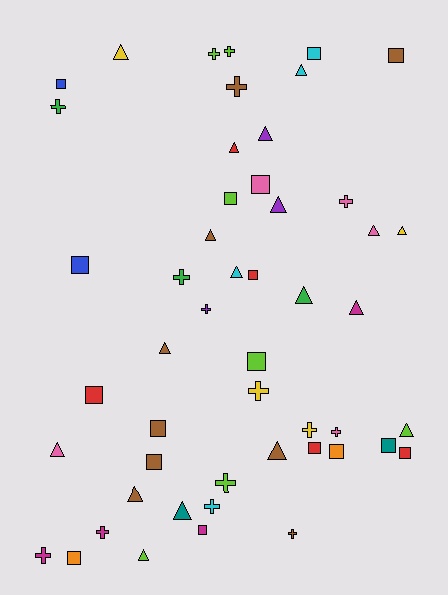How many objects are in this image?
There are 50 objects.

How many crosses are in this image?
There are 15 crosses.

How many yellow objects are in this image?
There are 4 yellow objects.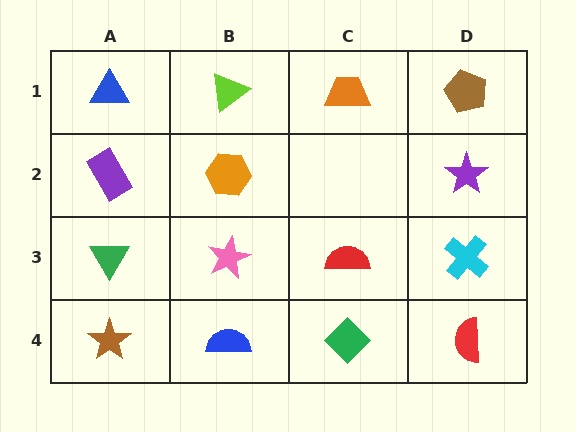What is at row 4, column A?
A brown star.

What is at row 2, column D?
A purple star.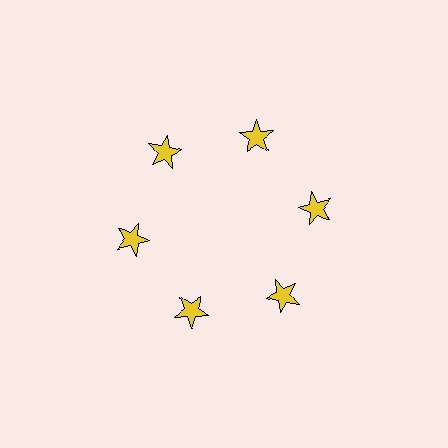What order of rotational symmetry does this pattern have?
This pattern has 6-fold rotational symmetry.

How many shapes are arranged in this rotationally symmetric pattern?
There are 6 shapes, arranged in 6 groups of 1.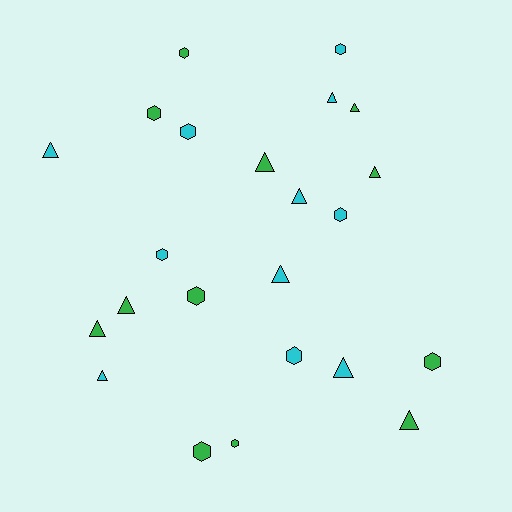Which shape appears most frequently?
Triangle, with 12 objects.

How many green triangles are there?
There are 6 green triangles.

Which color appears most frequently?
Green, with 12 objects.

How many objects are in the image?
There are 23 objects.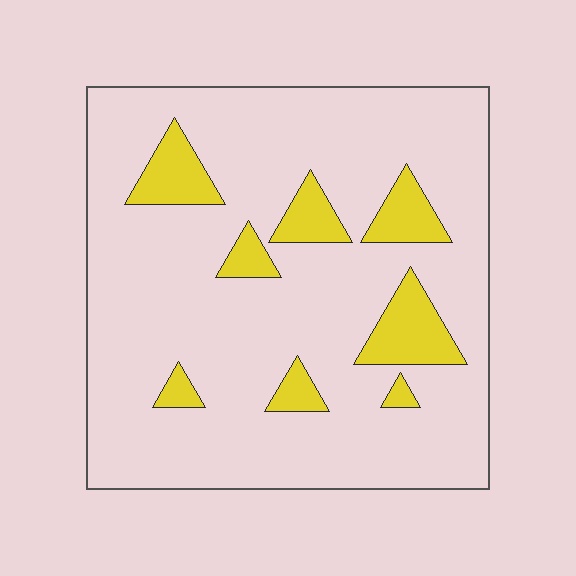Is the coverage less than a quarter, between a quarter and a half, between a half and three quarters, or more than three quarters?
Less than a quarter.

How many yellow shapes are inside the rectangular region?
8.